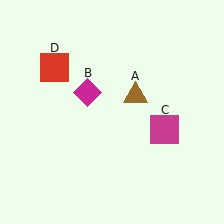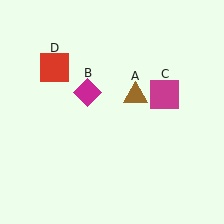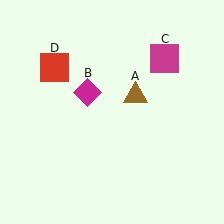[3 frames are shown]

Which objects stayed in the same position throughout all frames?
Brown triangle (object A) and magenta diamond (object B) and red square (object D) remained stationary.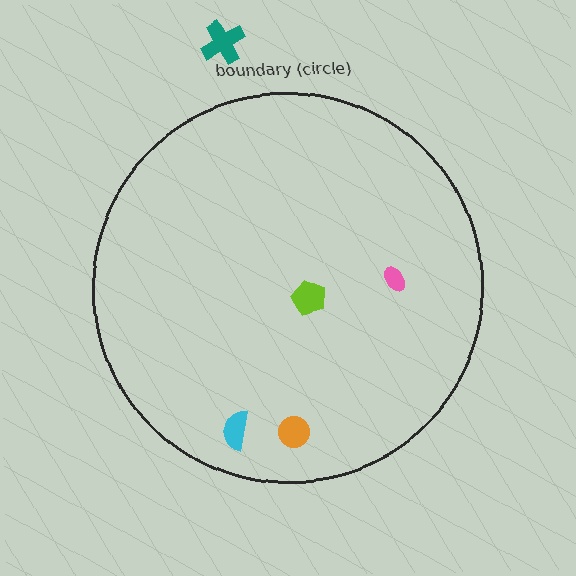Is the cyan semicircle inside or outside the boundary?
Inside.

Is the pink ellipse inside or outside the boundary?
Inside.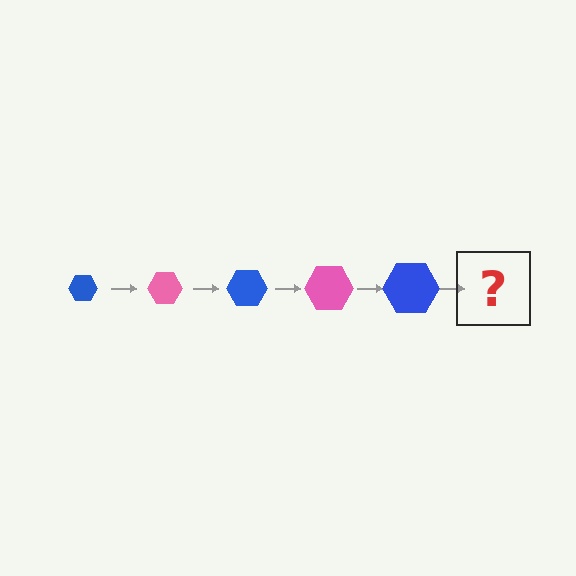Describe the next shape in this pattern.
It should be a pink hexagon, larger than the previous one.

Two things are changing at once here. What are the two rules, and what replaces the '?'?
The two rules are that the hexagon grows larger each step and the color cycles through blue and pink. The '?' should be a pink hexagon, larger than the previous one.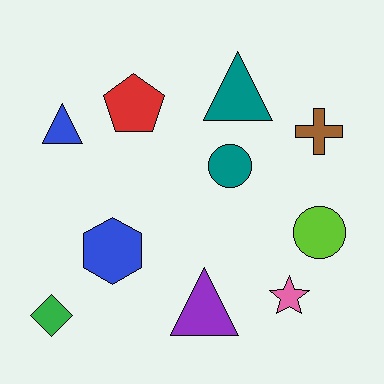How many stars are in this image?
There is 1 star.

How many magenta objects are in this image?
There are no magenta objects.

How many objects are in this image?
There are 10 objects.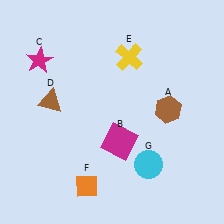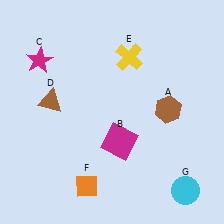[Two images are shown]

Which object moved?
The cyan circle (G) moved right.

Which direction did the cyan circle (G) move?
The cyan circle (G) moved right.